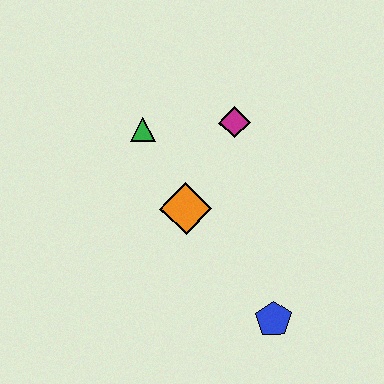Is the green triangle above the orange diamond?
Yes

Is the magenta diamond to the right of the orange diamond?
Yes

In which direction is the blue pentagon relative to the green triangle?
The blue pentagon is below the green triangle.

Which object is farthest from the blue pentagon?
The green triangle is farthest from the blue pentagon.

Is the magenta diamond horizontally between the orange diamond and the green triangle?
No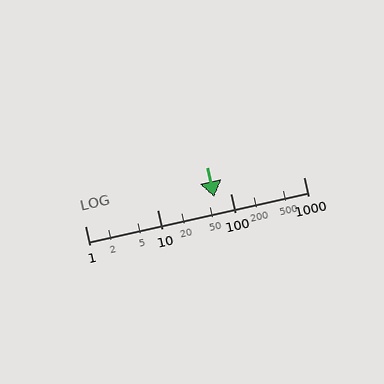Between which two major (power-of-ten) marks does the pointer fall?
The pointer is between 10 and 100.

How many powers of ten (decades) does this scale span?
The scale spans 3 decades, from 1 to 1000.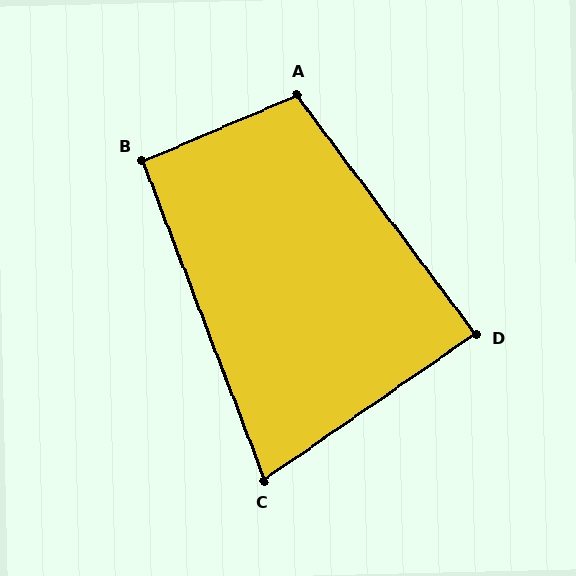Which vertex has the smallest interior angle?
C, at approximately 76 degrees.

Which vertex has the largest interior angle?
A, at approximately 104 degrees.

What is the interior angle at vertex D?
Approximately 88 degrees (approximately right).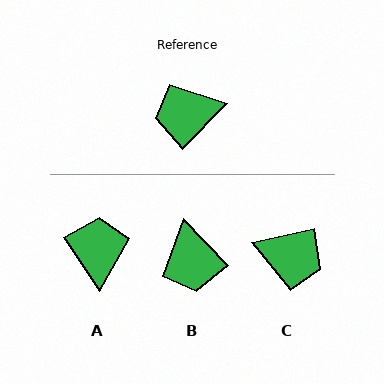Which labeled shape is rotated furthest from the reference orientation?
C, about 147 degrees away.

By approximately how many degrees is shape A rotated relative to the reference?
Approximately 102 degrees clockwise.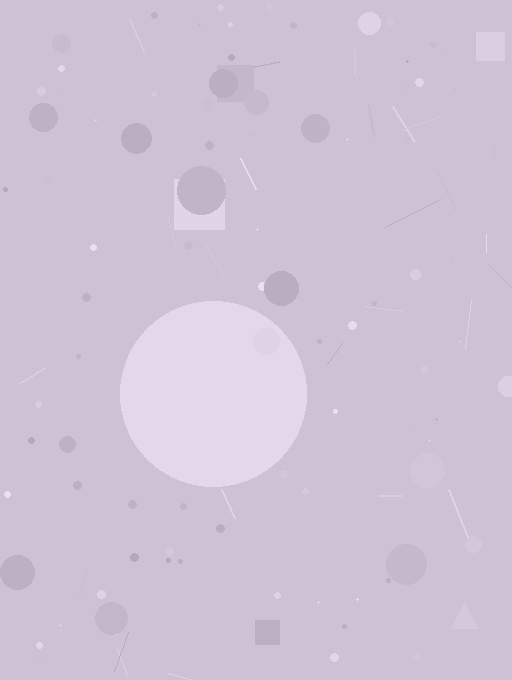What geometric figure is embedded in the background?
A circle is embedded in the background.